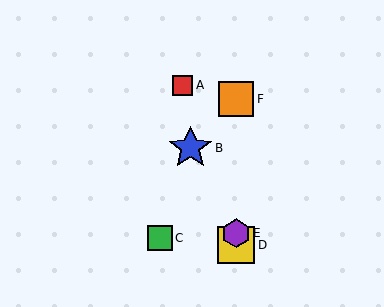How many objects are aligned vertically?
3 objects (D, E, F) are aligned vertically.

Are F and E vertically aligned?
Yes, both are at x≈236.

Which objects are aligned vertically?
Objects D, E, F are aligned vertically.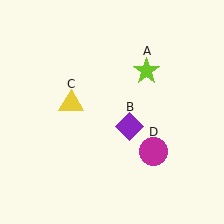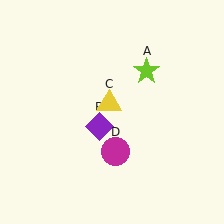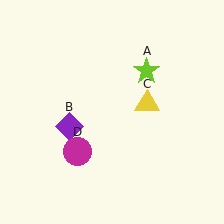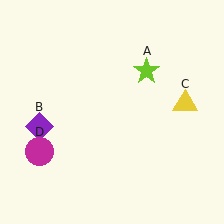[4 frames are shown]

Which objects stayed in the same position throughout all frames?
Lime star (object A) remained stationary.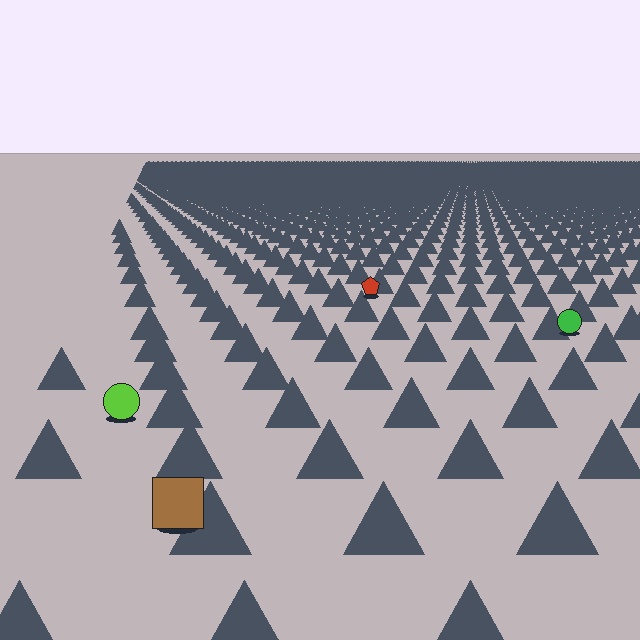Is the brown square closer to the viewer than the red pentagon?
Yes. The brown square is closer — you can tell from the texture gradient: the ground texture is coarser near it.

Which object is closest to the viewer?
The brown square is closest. The texture marks near it are larger and more spread out.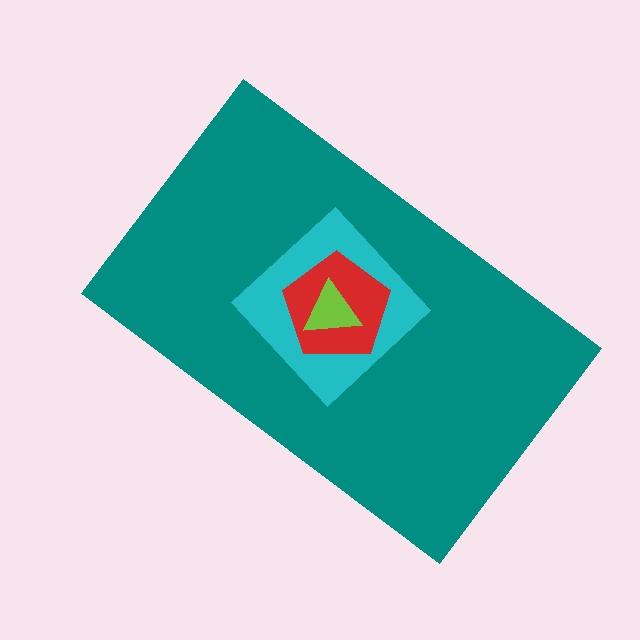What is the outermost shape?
The teal rectangle.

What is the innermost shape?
The lime triangle.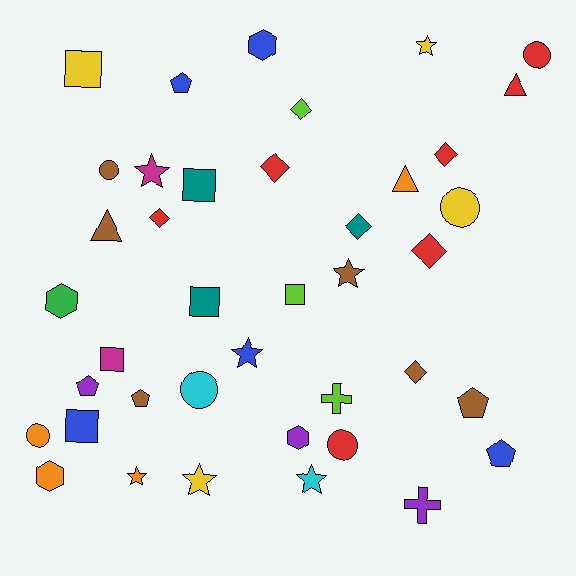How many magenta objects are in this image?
There are 2 magenta objects.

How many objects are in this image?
There are 40 objects.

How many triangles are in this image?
There are 3 triangles.